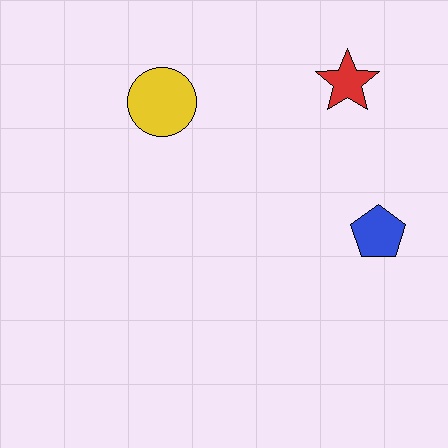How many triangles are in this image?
There are no triangles.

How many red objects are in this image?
There is 1 red object.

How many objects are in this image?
There are 3 objects.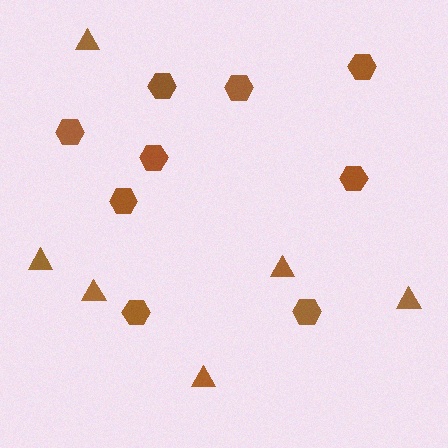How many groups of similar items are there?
There are 2 groups: one group of hexagons (9) and one group of triangles (6).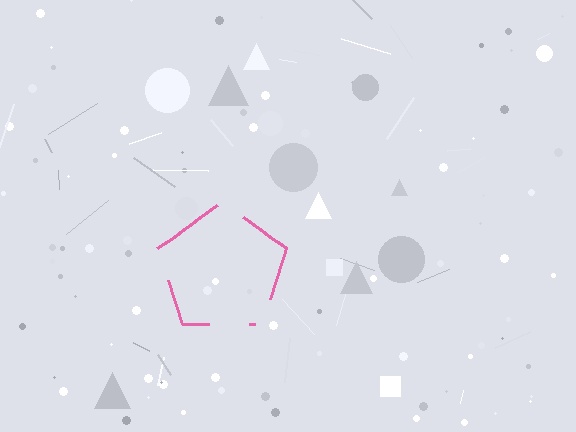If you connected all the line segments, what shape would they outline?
They would outline a pentagon.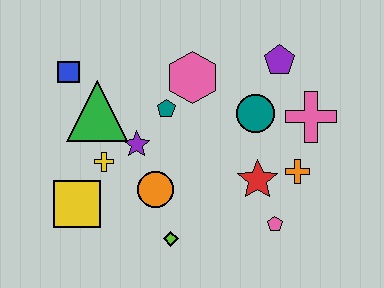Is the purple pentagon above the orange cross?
Yes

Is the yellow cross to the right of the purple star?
No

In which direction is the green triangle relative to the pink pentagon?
The green triangle is to the left of the pink pentagon.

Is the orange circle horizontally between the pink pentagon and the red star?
No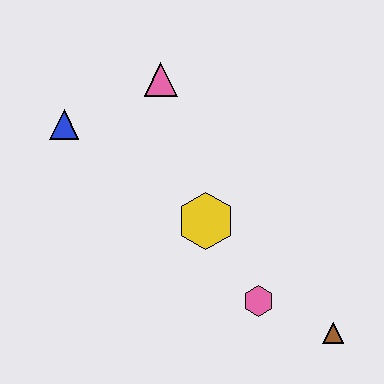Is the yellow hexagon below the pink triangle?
Yes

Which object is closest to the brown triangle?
The pink hexagon is closest to the brown triangle.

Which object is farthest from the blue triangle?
The brown triangle is farthest from the blue triangle.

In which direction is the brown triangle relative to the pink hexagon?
The brown triangle is to the right of the pink hexagon.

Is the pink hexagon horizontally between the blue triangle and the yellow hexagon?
No